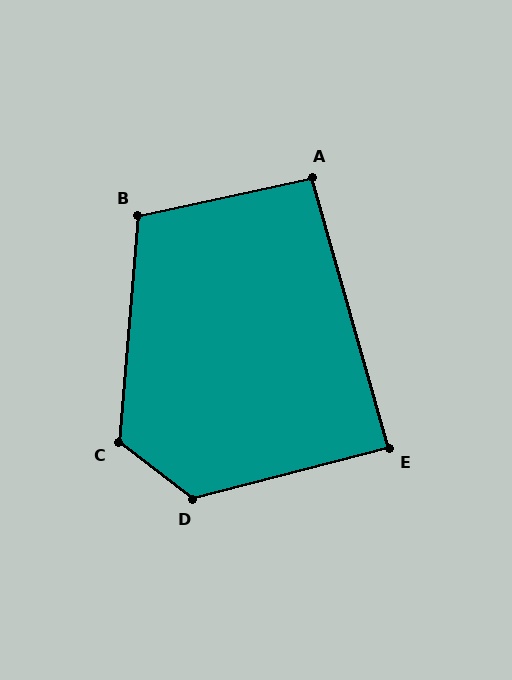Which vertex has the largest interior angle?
D, at approximately 128 degrees.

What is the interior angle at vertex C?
Approximately 123 degrees (obtuse).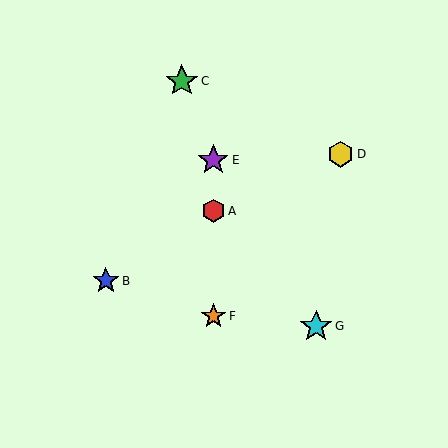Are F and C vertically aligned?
No, F is at x≈213 and C is at x≈182.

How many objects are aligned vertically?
3 objects (A, E, F) are aligned vertically.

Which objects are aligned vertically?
Objects A, E, F are aligned vertically.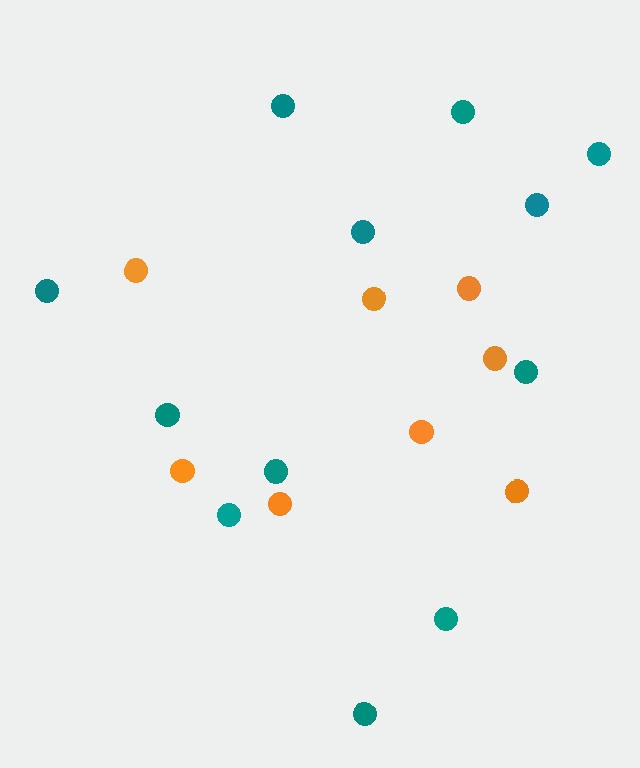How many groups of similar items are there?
There are 2 groups: one group of teal circles (12) and one group of orange circles (8).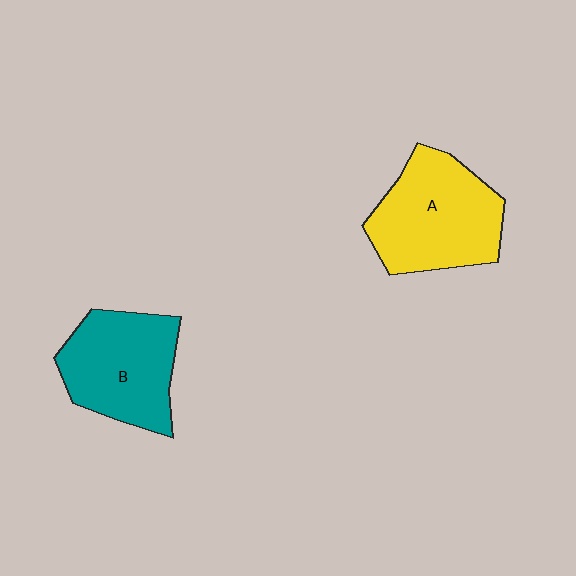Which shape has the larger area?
Shape A (yellow).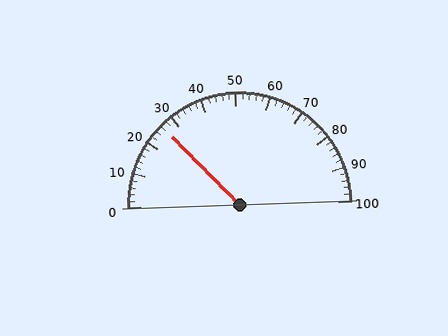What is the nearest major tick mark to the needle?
The nearest major tick mark is 30.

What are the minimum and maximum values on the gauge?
The gauge ranges from 0 to 100.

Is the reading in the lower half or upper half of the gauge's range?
The reading is in the lower half of the range (0 to 100).